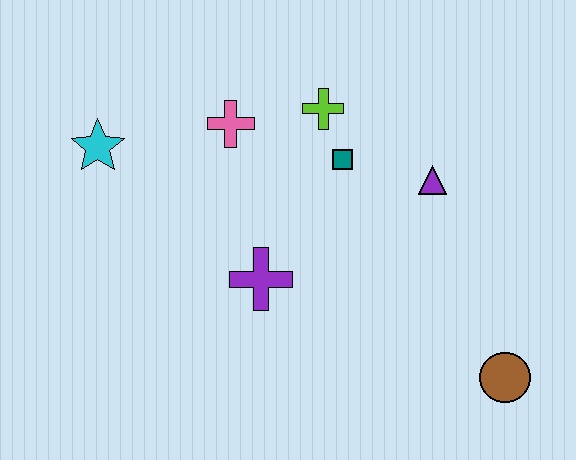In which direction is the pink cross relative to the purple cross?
The pink cross is above the purple cross.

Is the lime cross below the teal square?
No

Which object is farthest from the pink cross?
The brown circle is farthest from the pink cross.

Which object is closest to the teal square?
The lime cross is closest to the teal square.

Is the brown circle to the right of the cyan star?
Yes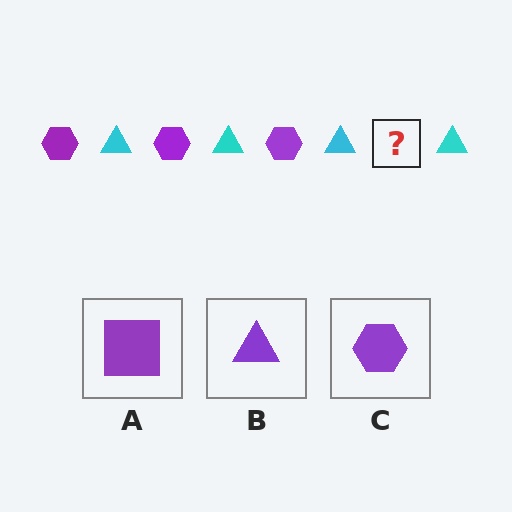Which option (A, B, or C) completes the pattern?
C.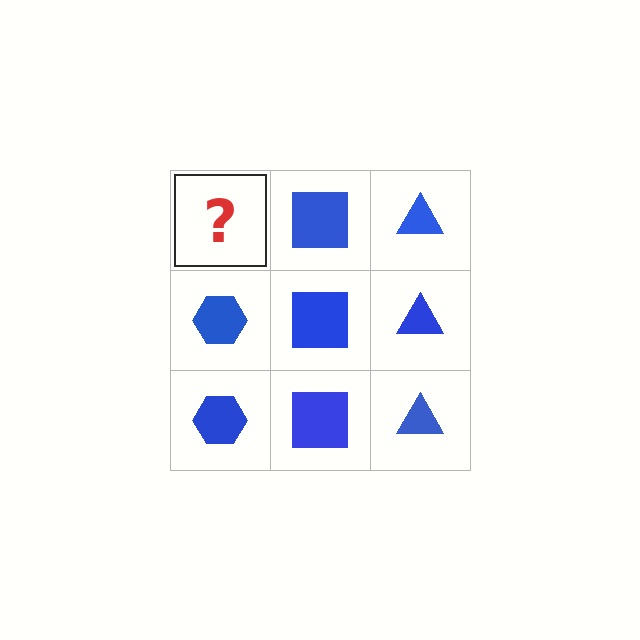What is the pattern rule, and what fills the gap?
The rule is that each column has a consistent shape. The gap should be filled with a blue hexagon.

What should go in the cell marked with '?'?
The missing cell should contain a blue hexagon.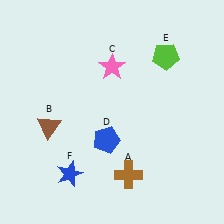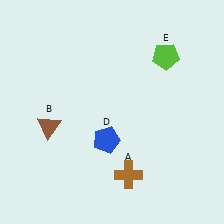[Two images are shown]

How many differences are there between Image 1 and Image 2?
There are 2 differences between the two images.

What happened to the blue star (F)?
The blue star (F) was removed in Image 2. It was in the bottom-left area of Image 1.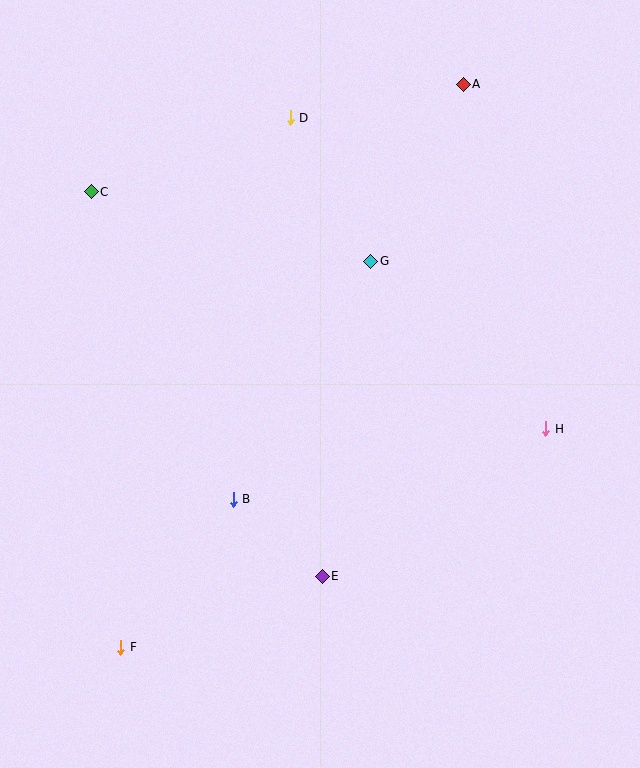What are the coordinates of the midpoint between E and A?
The midpoint between E and A is at (393, 330).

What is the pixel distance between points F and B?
The distance between F and B is 186 pixels.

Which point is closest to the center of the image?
Point G at (371, 261) is closest to the center.